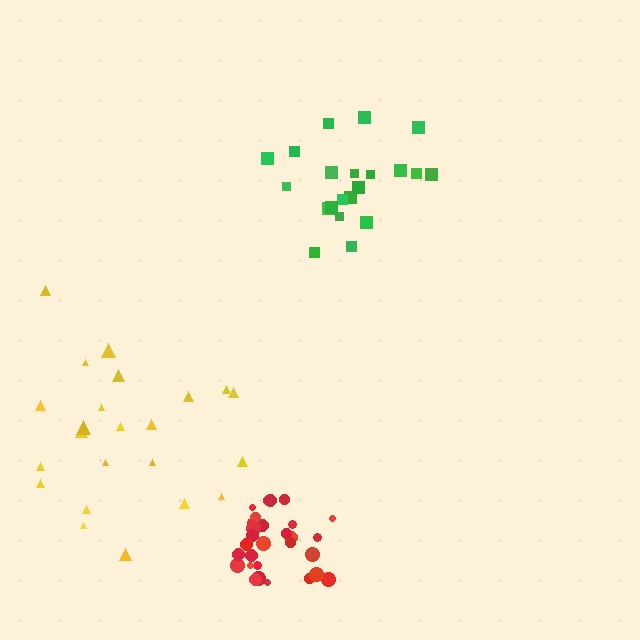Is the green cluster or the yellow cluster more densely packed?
Green.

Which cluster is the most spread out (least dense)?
Yellow.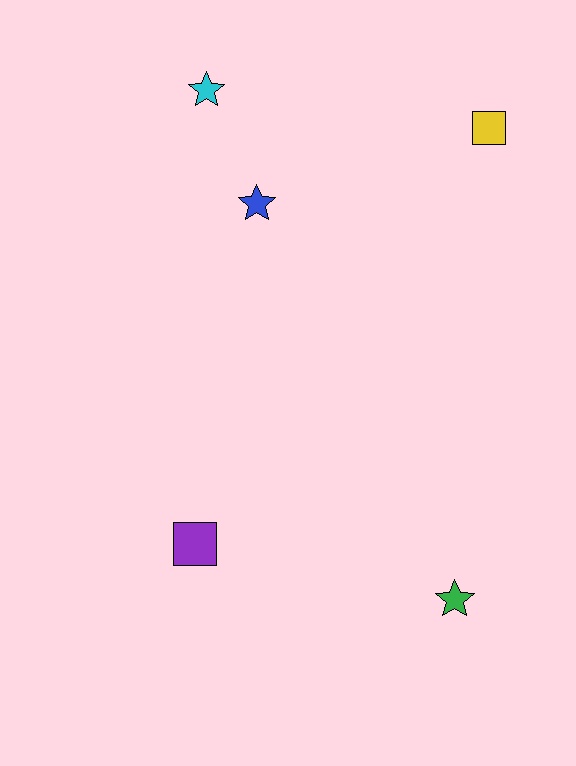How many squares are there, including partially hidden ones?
There are 2 squares.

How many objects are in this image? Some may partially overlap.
There are 5 objects.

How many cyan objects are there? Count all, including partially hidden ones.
There is 1 cyan object.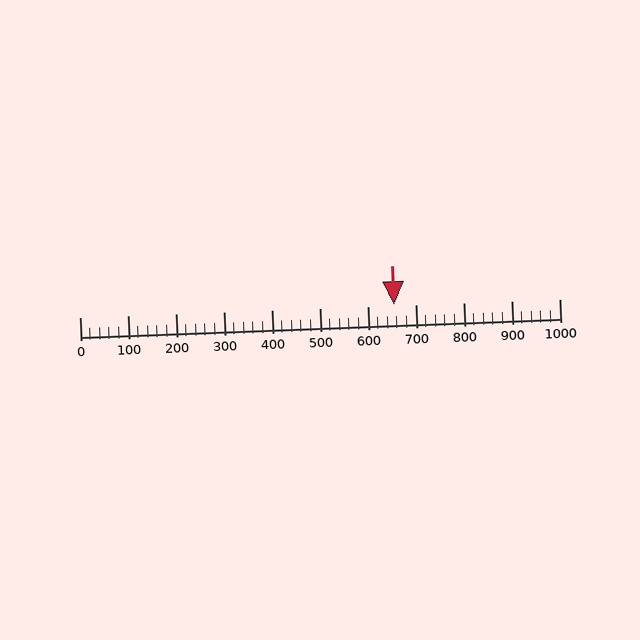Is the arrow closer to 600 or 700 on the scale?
The arrow is closer to 700.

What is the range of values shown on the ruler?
The ruler shows values from 0 to 1000.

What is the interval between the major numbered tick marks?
The major tick marks are spaced 100 units apart.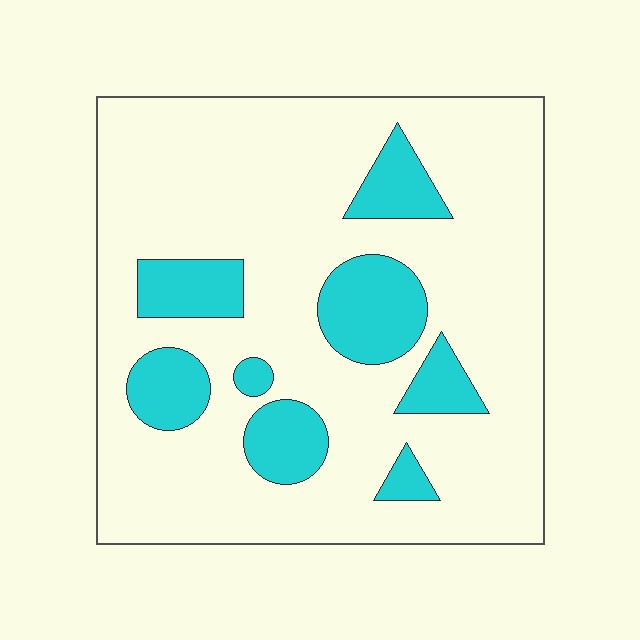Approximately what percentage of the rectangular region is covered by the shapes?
Approximately 20%.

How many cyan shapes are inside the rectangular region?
8.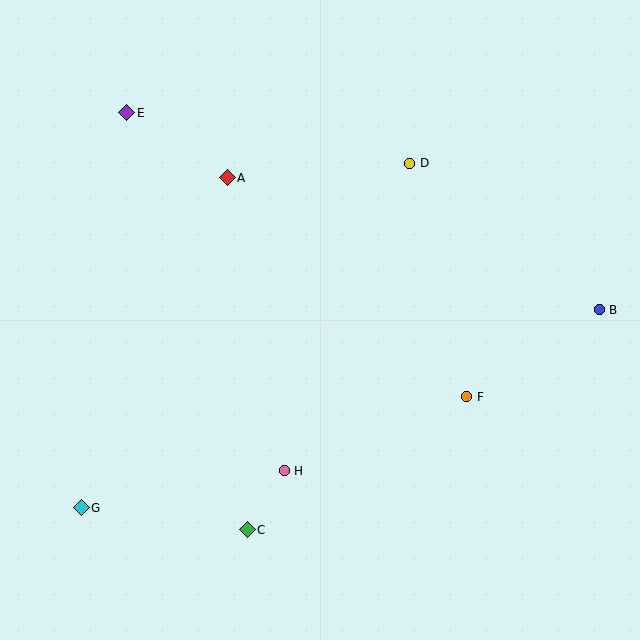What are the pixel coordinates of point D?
Point D is at (410, 163).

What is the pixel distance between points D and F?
The distance between D and F is 240 pixels.